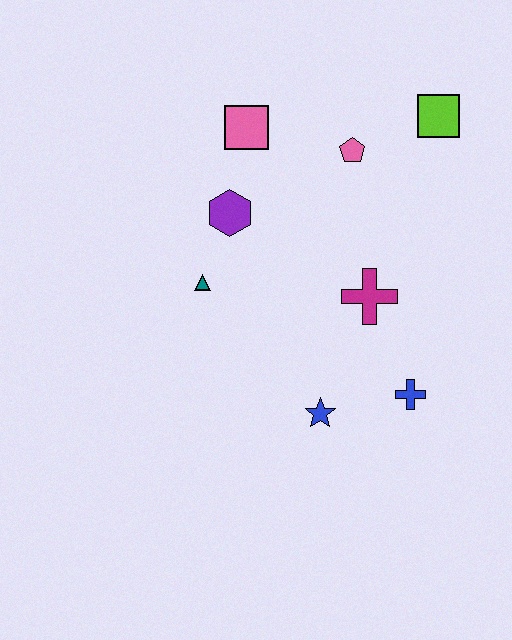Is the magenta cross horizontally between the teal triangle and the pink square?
No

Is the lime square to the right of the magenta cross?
Yes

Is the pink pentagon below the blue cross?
No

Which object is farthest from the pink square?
The blue cross is farthest from the pink square.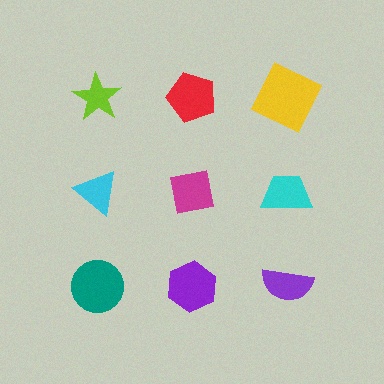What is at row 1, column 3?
A yellow square.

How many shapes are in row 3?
3 shapes.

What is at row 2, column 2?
A magenta square.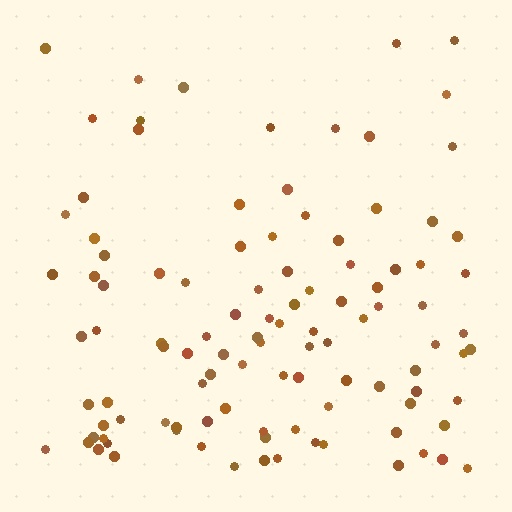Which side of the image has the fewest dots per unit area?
The top.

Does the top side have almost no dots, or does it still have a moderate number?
Still a moderate number, just noticeably fewer than the bottom.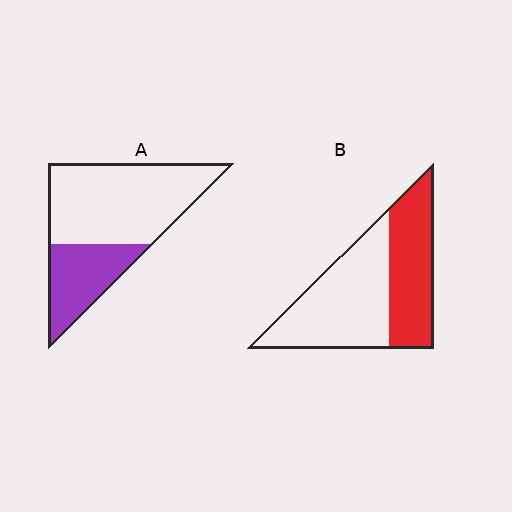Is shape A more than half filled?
No.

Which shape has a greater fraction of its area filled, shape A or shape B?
Shape B.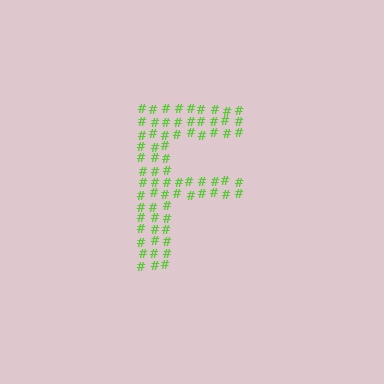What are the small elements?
The small elements are hash symbols.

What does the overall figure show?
The overall figure shows the letter F.